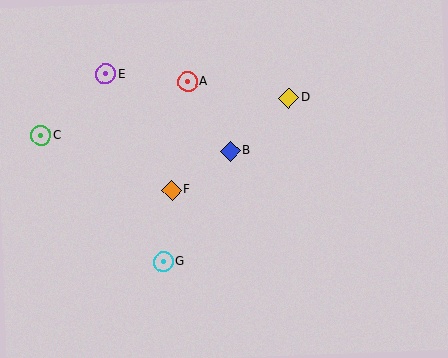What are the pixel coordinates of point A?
Point A is at (188, 82).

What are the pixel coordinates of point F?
Point F is at (172, 190).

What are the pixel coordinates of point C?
Point C is at (41, 135).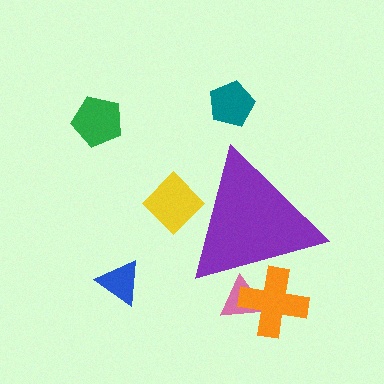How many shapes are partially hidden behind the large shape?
3 shapes are partially hidden.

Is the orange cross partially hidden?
Yes, the orange cross is partially hidden behind the purple triangle.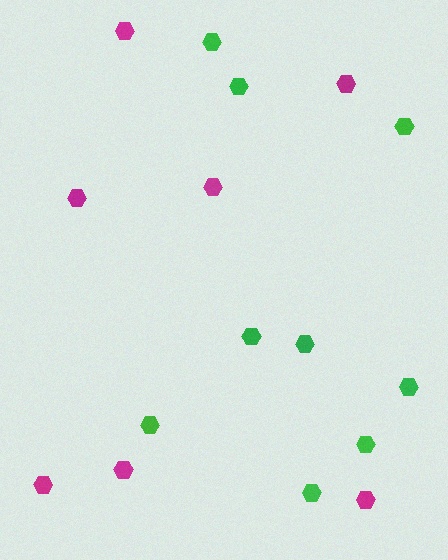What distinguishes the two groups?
There are 2 groups: one group of green hexagons (9) and one group of magenta hexagons (7).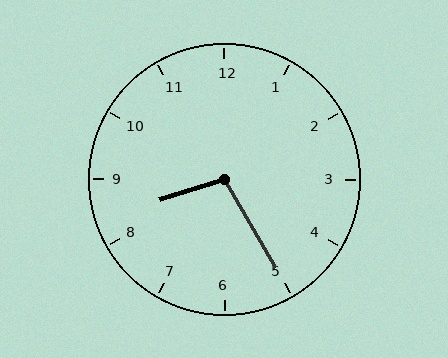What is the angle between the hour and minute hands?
Approximately 102 degrees.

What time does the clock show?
8:25.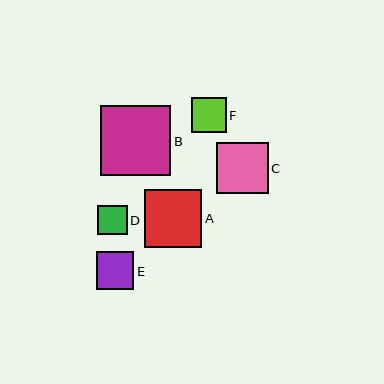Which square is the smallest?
Square D is the smallest with a size of approximately 30 pixels.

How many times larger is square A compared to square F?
Square A is approximately 1.7 times the size of square F.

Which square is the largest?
Square B is the largest with a size of approximately 70 pixels.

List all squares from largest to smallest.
From largest to smallest: B, A, C, E, F, D.